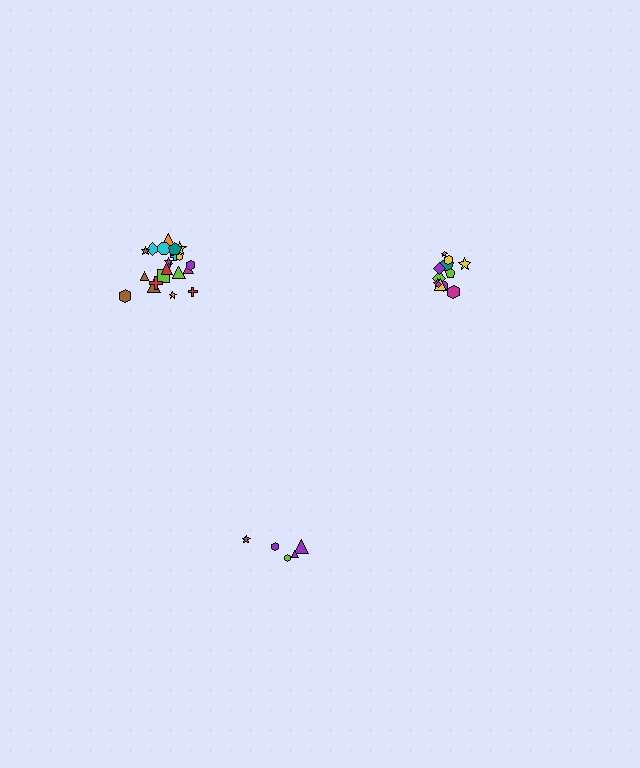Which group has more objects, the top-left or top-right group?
The top-left group.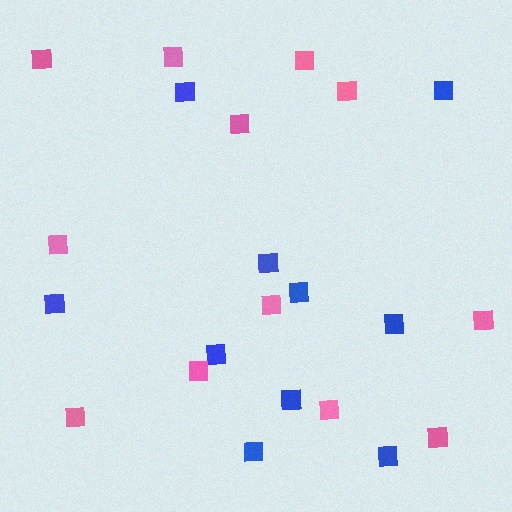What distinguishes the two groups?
There are 2 groups: one group of blue squares (10) and one group of pink squares (12).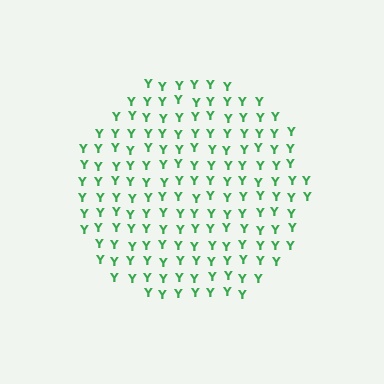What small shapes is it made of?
It is made of small letter Y's.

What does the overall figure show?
The overall figure shows a circle.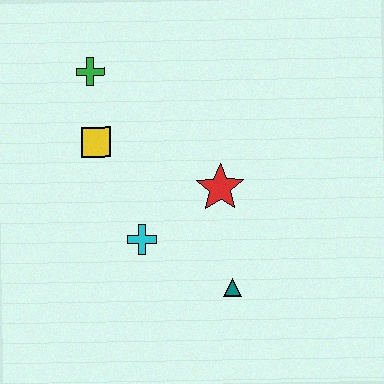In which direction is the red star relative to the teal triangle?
The red star is above the teal triangle.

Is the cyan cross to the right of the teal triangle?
No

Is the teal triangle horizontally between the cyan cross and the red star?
No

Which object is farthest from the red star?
The green cross is farthest from the red star.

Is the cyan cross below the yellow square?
Yes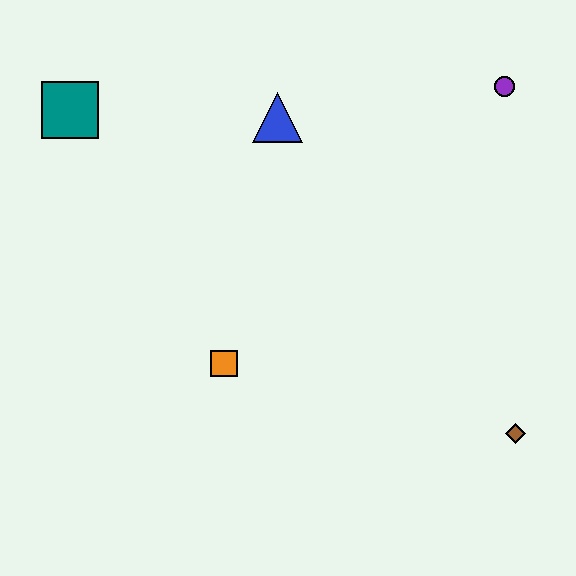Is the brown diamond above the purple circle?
No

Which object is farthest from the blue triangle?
The brown diamond is farthest from the blue triangle.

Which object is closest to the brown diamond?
The orange square is closest to the brown diamond.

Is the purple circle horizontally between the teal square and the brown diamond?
Yes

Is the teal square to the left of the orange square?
Yes